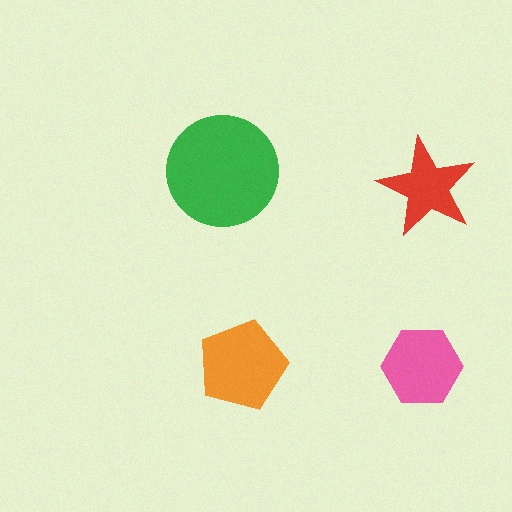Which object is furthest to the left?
The green circle is leftmost.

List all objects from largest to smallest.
The green circle, the orange pentagon, the pink hexagon, the red star.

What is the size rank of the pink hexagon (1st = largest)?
3rd.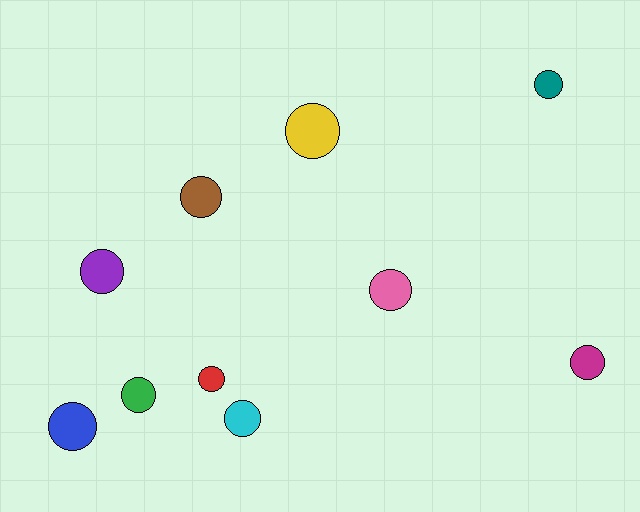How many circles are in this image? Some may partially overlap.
There are 10 circles.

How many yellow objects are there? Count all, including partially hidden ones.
There is 1 yellow object.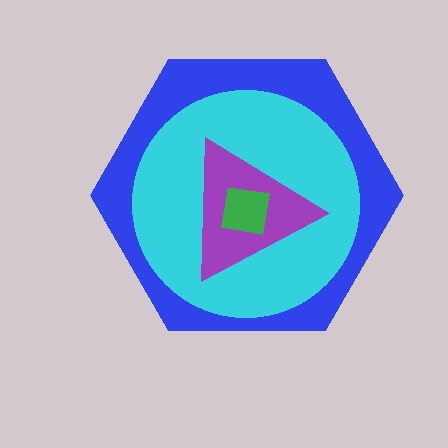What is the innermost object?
The green square.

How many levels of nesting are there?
4.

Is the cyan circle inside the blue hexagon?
Yes.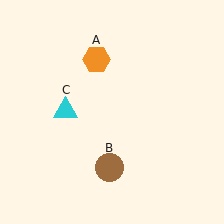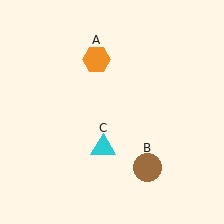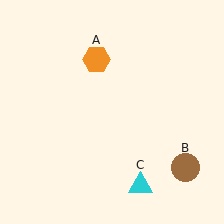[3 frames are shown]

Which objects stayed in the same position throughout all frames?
Orange hexagon (object A) remained stationary.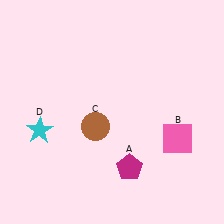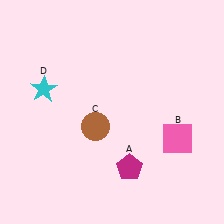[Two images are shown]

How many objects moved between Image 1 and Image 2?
1 object moved between the two images.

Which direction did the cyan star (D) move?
The cyan star (D) moved up.